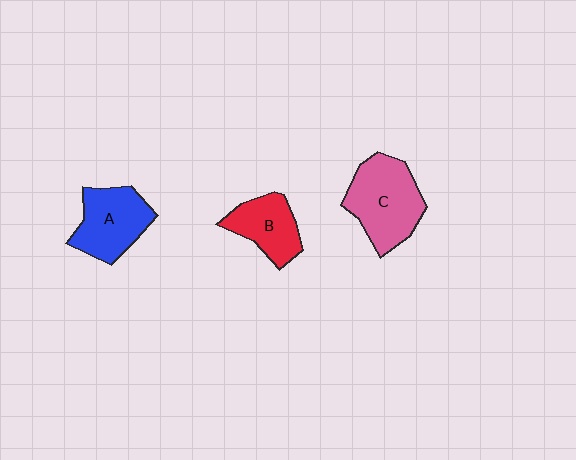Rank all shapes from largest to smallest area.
From largest to smallest: C (pink), A (blue), B (red).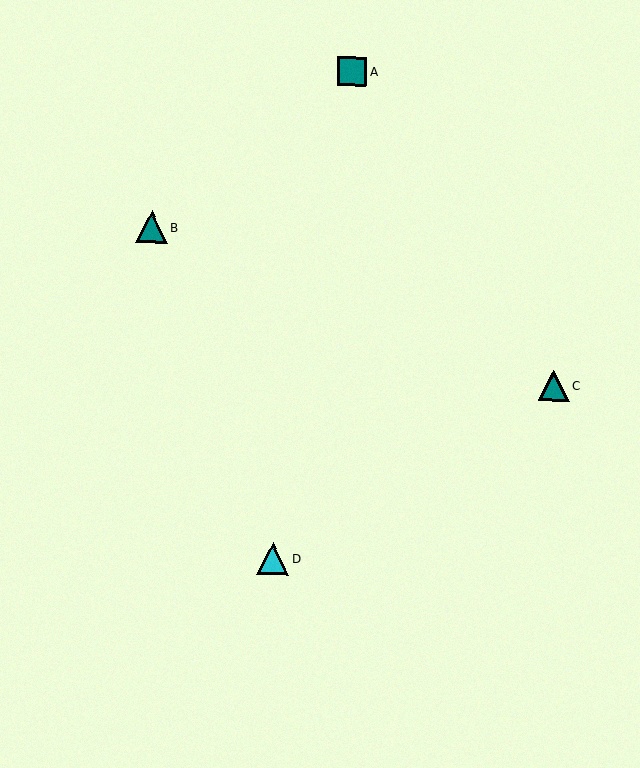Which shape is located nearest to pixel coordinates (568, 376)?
The teal triangle (labeled C) at (554, 385) is nearest to that location.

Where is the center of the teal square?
The center of the teal square is at (352, 72).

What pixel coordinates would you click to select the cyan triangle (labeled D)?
Click at (273, 559) to select the cyan triangle D.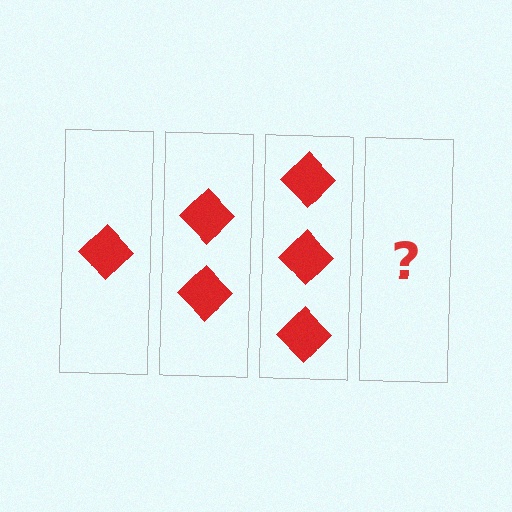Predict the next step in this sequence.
The next step is 4 diamonds.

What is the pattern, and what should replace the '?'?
The pattern is that each step adds one more diamond. The '?' should be 4 diamonds.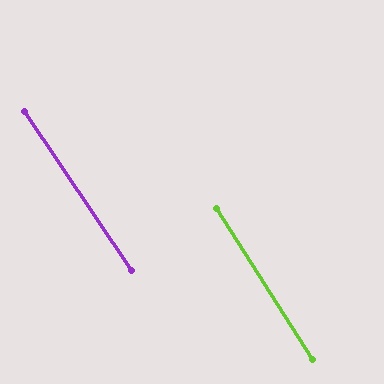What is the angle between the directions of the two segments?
Approximately 2 degrees.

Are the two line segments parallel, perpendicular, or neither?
Parallel — their directions differ by only 1.6°.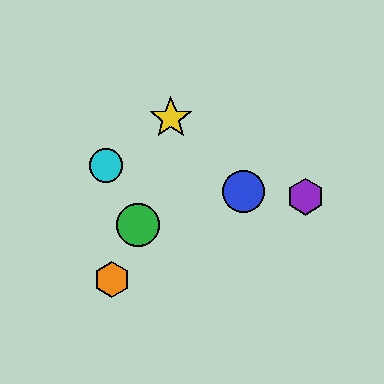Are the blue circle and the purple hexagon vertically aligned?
No, the blue circle is at x≈243 and the purple hexagon is at x≈306.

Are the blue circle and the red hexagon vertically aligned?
Yes, both are at x≈243.